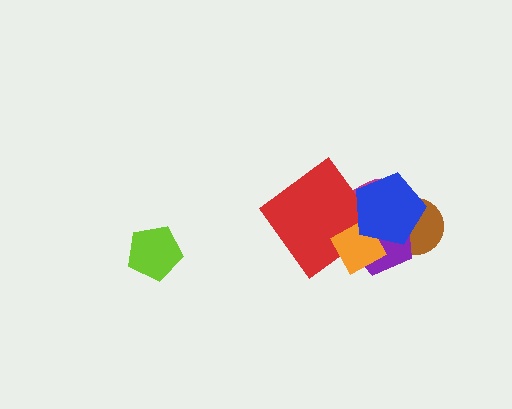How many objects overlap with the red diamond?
4 objects overlap with the red diamond.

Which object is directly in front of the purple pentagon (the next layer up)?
The red diamond is directly in front of the purple pentagon.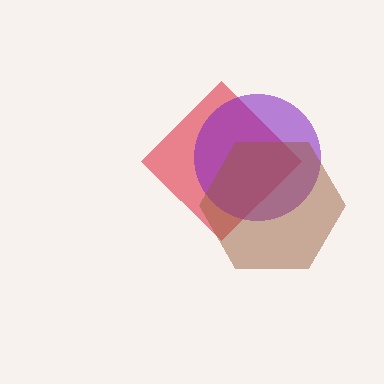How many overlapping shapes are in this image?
There are 3 overlapping shapes in the image.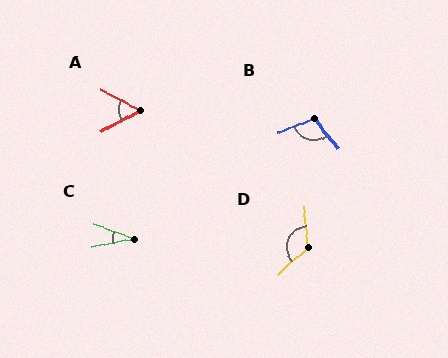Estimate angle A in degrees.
Approximately 56 degrees.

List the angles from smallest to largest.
C (32°), A (56°), B (108°), D (127°).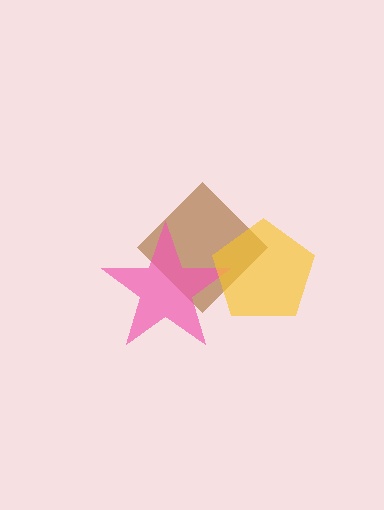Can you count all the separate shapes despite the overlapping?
Yes, there are 3 separate shapes.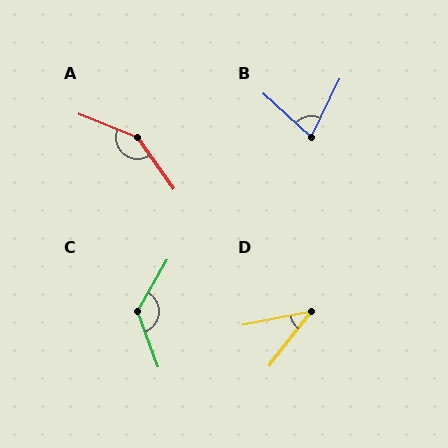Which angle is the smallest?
D, at approximately 41 degrees.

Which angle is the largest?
A, at approximately 147 degrees.